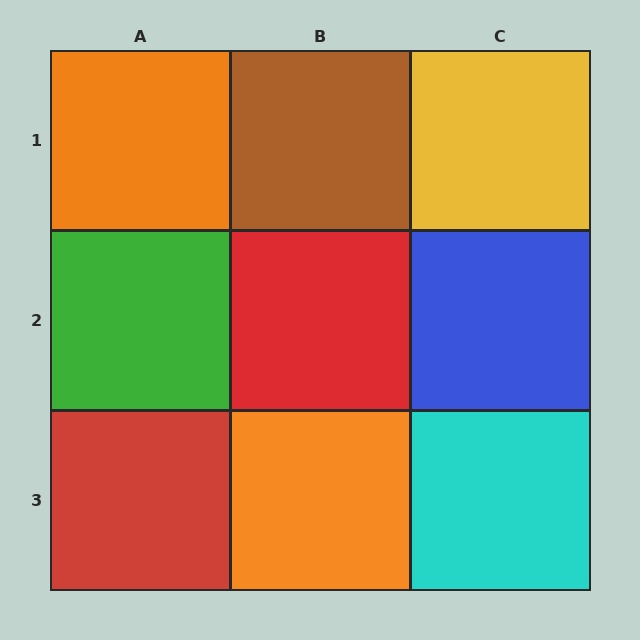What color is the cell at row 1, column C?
Yellow.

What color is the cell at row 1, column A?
Orange.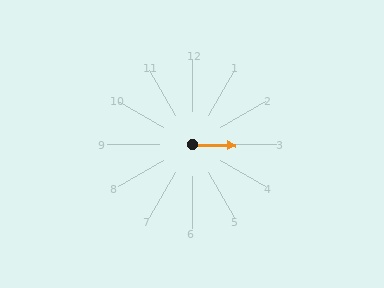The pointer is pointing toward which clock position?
Roughly 3 o'clock.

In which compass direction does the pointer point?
East.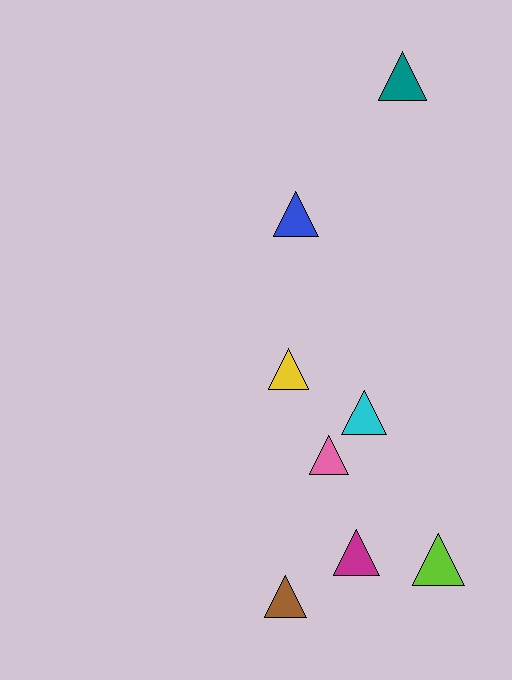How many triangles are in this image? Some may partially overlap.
There are 8 triangles.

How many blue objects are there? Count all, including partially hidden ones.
There is 1 blue object.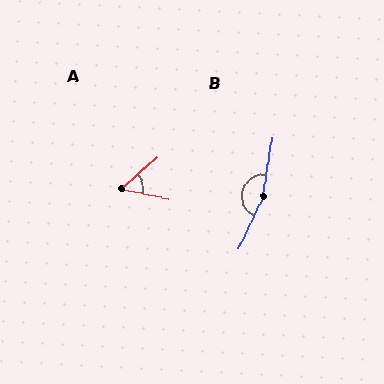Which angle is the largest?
B, at approximately 164 degrees.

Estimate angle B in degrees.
Approximately 164 degrees.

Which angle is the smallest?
A, at approximately 53 degrees.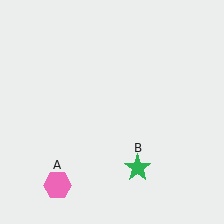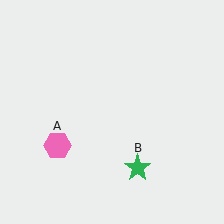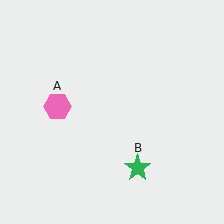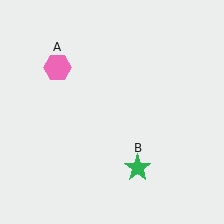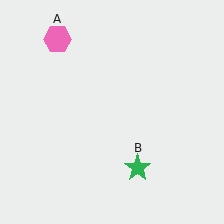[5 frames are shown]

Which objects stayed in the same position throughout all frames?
Green star (object B) remained stationary.